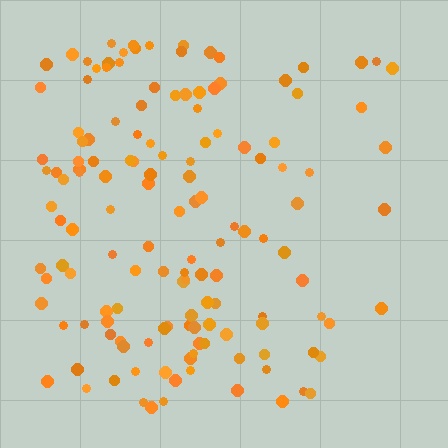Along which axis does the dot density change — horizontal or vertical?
Horizontal.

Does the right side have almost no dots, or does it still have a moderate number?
Still a moderate number, just noticeably fewer than the left.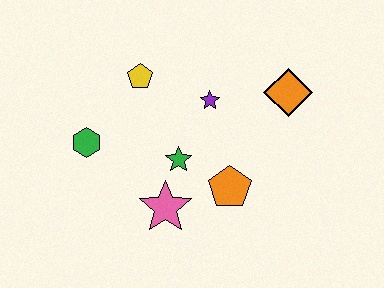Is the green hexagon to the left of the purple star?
Yes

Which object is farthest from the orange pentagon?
The green hexagon is farthest from the orange pentagon.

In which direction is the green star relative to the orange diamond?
The green star is to the left of the orange diamond.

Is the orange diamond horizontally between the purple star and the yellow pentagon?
No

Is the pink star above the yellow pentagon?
No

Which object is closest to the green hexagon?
The yellow pentagon is closest to the green hexagon.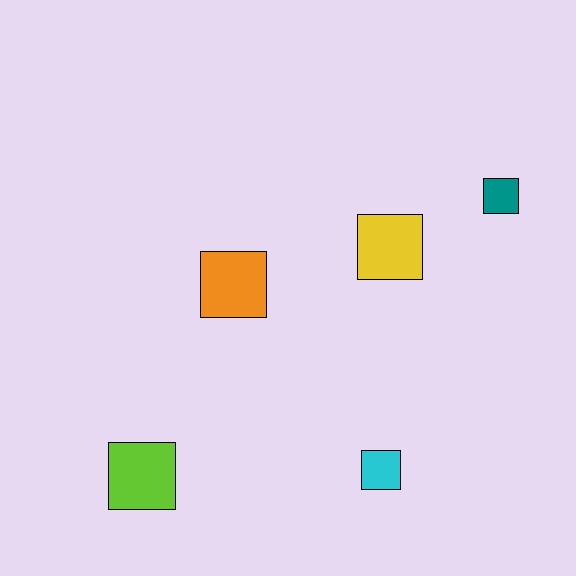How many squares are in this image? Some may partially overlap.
There are 5 squares.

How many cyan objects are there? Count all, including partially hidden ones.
There is 1 cyan object.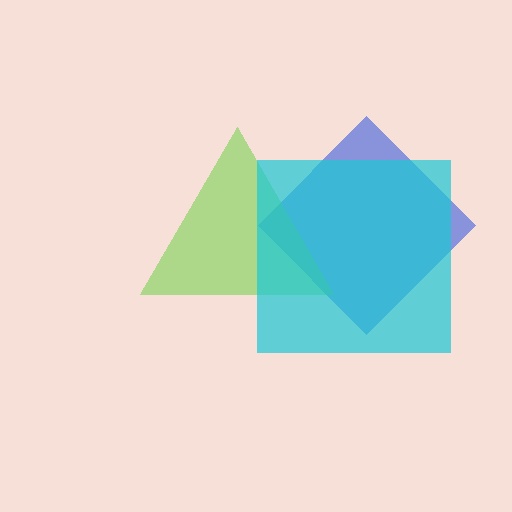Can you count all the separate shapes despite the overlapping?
Yes, there are 3 separate shapes.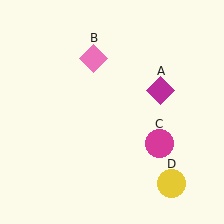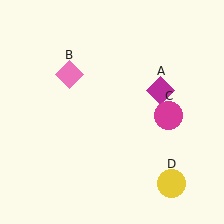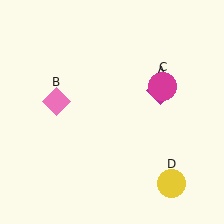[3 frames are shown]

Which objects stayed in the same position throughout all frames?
Magenta diamond (object A) and yellow circle (object D) remained stationary.